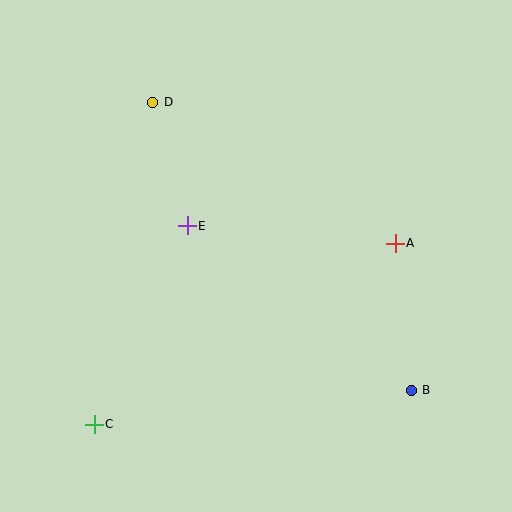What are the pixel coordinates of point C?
Point C is at (94, 424).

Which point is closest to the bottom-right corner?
Point B is closest to the bottom-right corner.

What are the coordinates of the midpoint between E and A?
The midpoint between E and A is at (291, 234).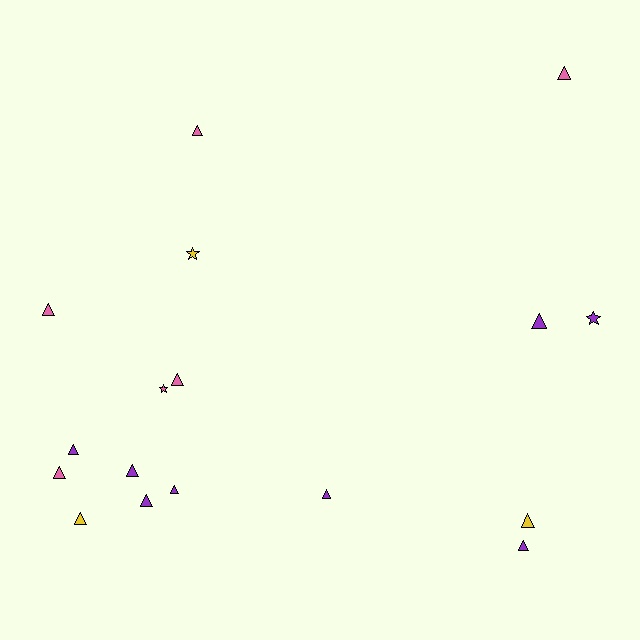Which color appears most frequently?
Purple, with 8 objects.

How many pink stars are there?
There is 1 pink star.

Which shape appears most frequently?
Triangle, with 14 objects.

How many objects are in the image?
There are 17 objects.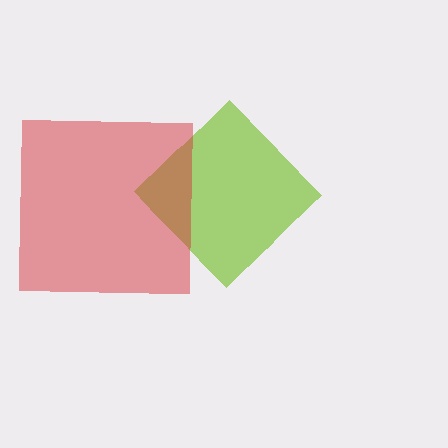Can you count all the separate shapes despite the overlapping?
Yes, there are 2 separate shapes.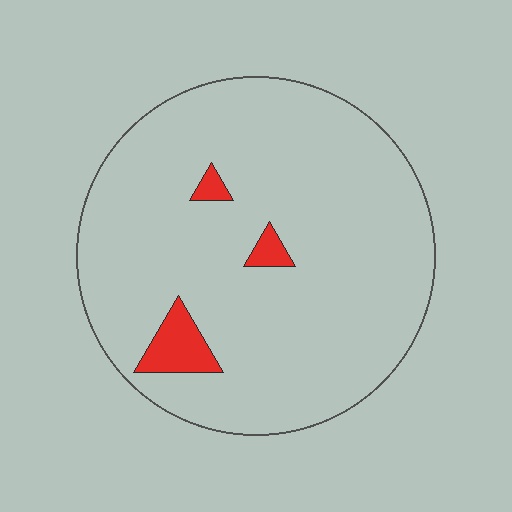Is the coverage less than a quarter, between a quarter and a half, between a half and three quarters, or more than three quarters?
Less than a quarter.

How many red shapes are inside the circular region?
3.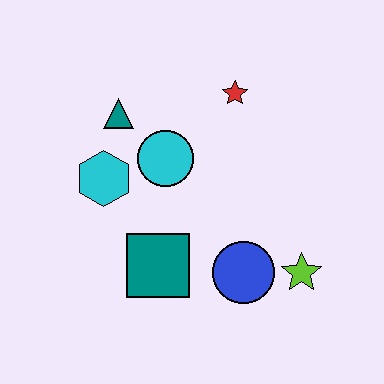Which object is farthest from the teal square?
The red star is farthest from the teal square.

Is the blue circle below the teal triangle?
Yes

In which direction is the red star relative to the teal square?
The red star is above the teal square.